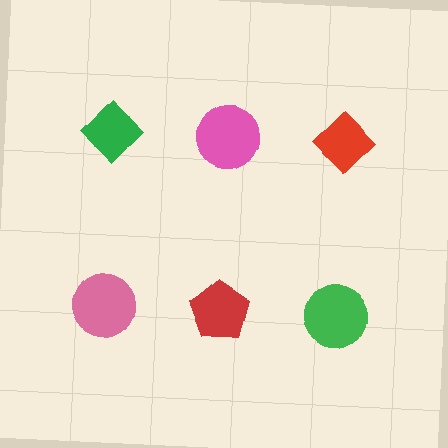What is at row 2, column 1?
A pink circle.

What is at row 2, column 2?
A red pentagon.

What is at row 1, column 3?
A red diamond.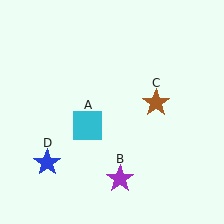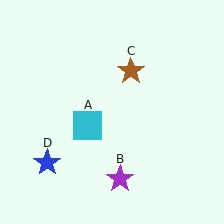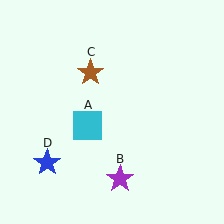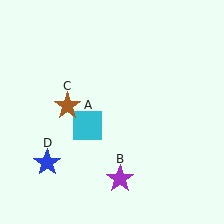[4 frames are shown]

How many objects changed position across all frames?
1 object changed position: brown star (object C).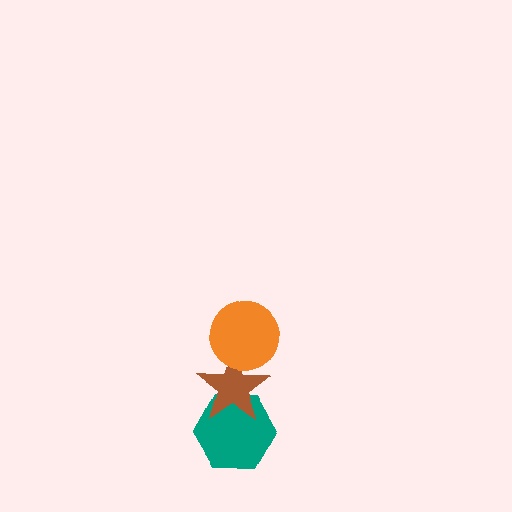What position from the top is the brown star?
The brown star is 2nd from the top.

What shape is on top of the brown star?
The orange circle is on top of the brown star.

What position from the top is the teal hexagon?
The teal hexagon is 3rd from the top.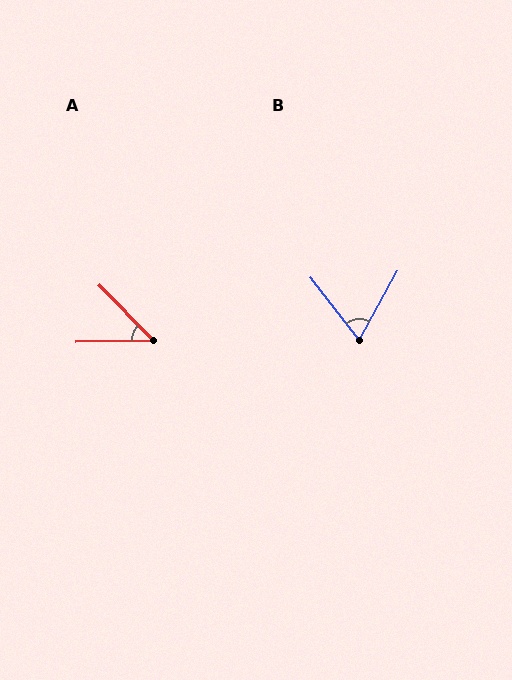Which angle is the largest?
B, at approximately 67 degrees.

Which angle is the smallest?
A, at approximately 46 degrees.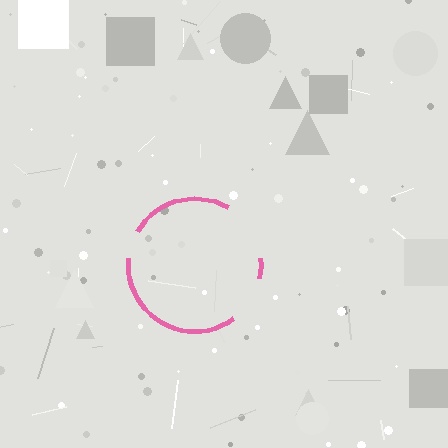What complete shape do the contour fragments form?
The contour fragments form a circle.